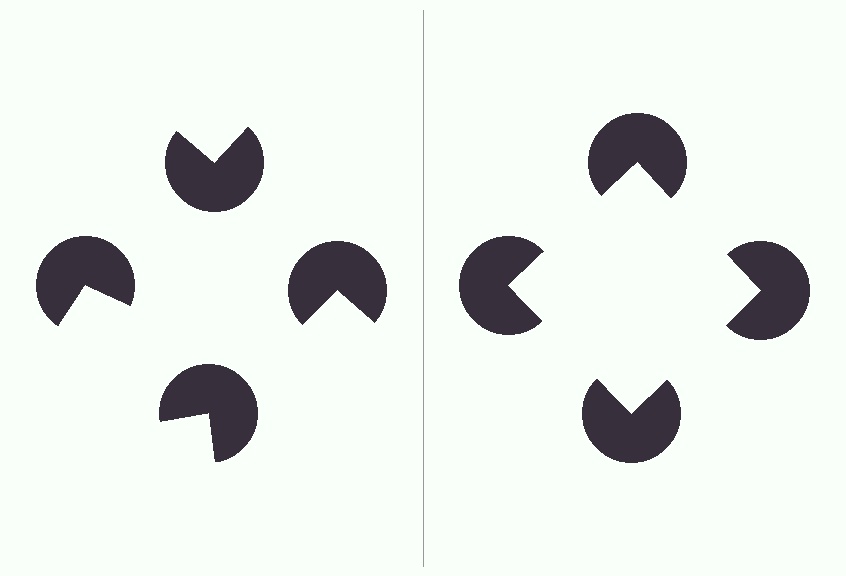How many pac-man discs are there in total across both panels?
8 — 4 on each side.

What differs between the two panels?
The pac-man discs are positioned identically on both sides; only the wedge orientations differ. On the right they align to a square; on the left they are misaligned.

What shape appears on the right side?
An illusory square.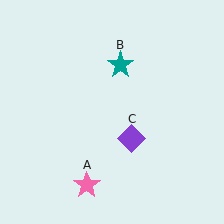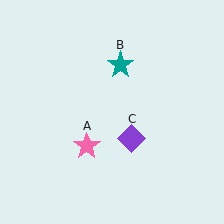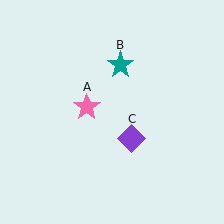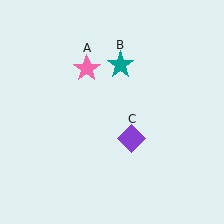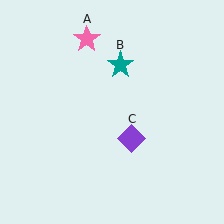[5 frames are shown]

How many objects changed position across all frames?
1 object changed position: pink star (object A).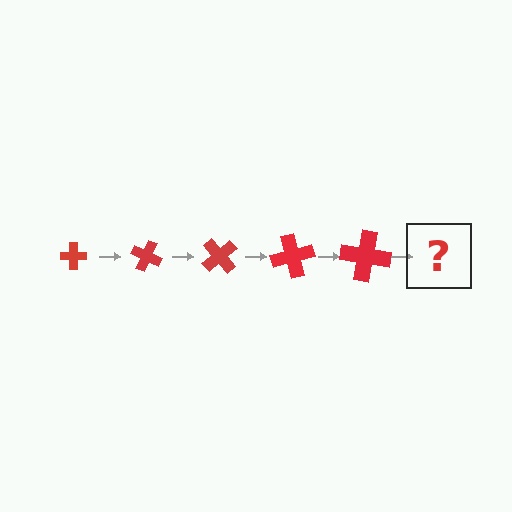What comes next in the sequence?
The next element should be a cross, larger than the previous one and rotated 125 degrees from the start.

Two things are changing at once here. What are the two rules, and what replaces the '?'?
The two rules are that the cross grows larger each step and it rotates 25 degrees each step. The '?' should be a cross, larger than the previous one and rotated 125 degrees from the start.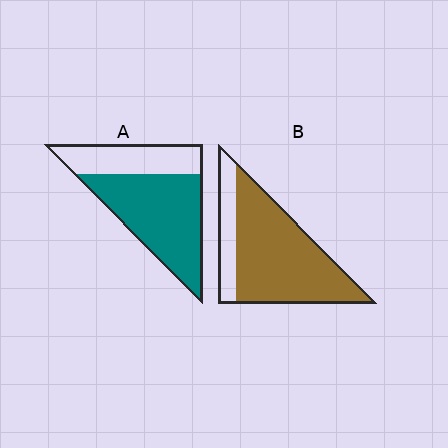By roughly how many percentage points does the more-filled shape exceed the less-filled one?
By roughly 15 percentage points (B over A).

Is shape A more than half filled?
Yes.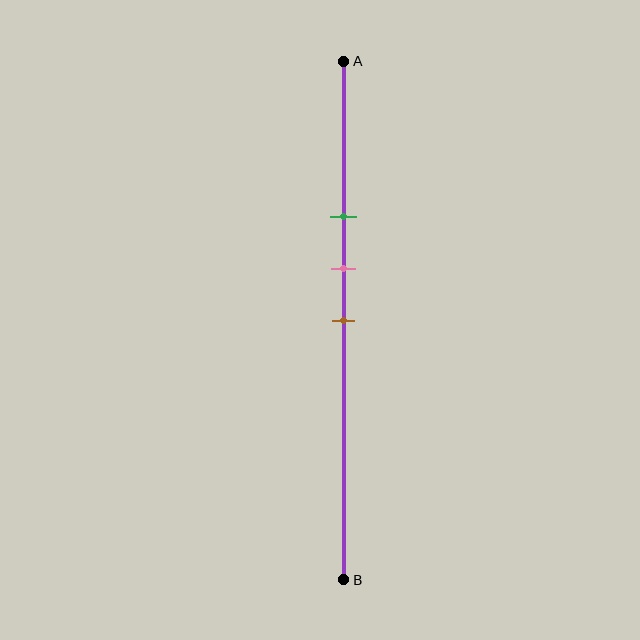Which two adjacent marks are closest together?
The pink and brown marks are the closest adjacent pair.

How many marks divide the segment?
There are 3 marks dividing the segment.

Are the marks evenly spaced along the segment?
Yes, the marks are approximately evenly spaced.